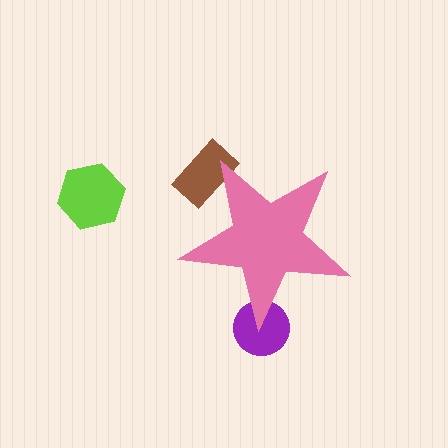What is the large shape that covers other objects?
A pink star.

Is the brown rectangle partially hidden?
Yes, the brown rectangle is partially hidden behind the pink star.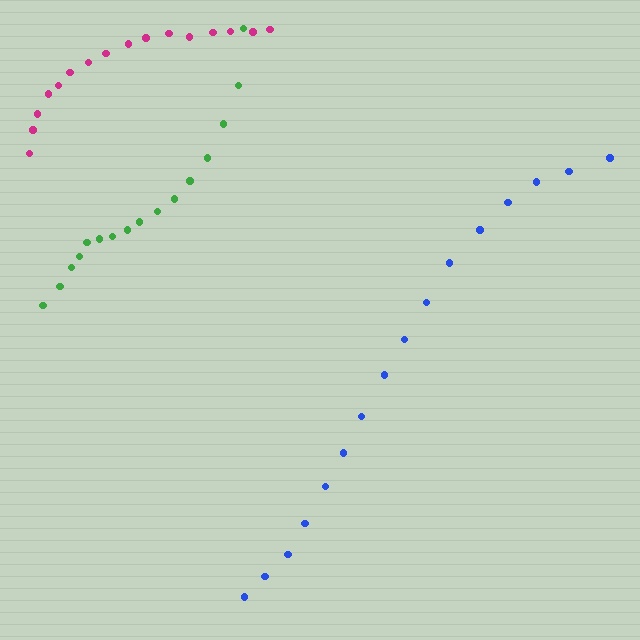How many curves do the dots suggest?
There are 3 distinct paths.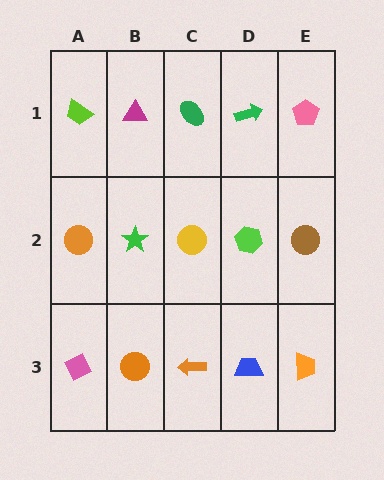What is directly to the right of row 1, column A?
A magenta triangle.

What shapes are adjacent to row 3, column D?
A lime hexagon (row 2, column D), an orange arrow (row 3, column C), an orange trapezoid (row 3, column E).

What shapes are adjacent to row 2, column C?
A green ellipse (row 1, column C), an orange arrow (row 3, column C), a green star (row 2, column B), a lime hexagon (row 2, column D).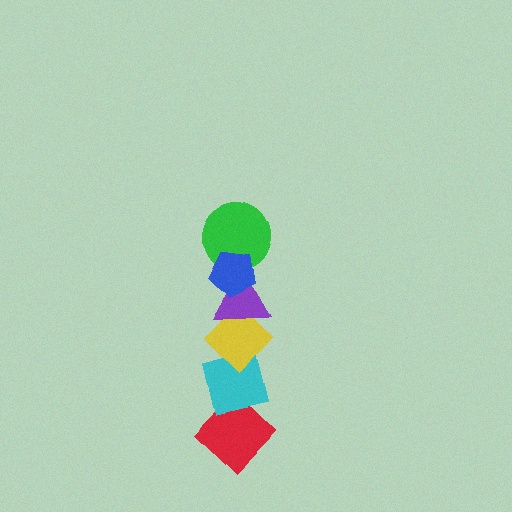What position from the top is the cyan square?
The cyan square is 5th from the top.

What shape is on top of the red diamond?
The cyan square is on top of the red diamond.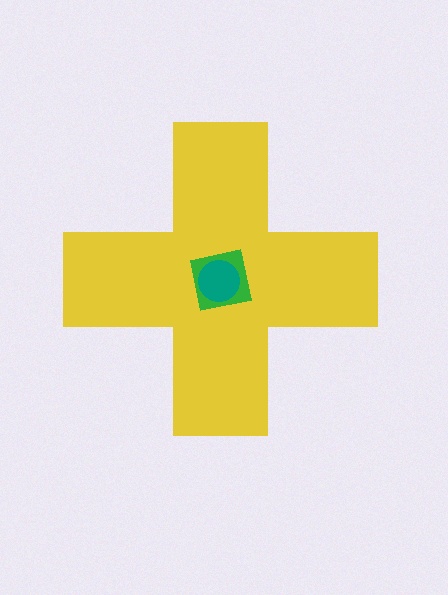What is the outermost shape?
The yellow cross.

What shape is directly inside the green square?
The teal circle.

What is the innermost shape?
The teal circle.